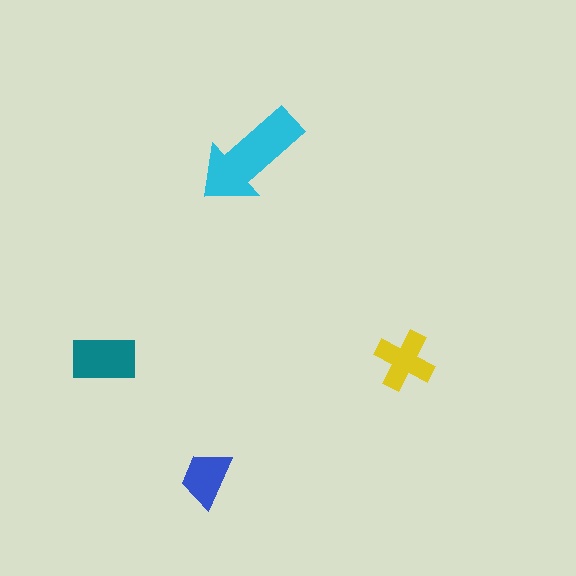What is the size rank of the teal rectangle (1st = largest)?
2nd.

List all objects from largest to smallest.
The cyan arrow, the teal rectangle, the yellow cross, the blue trapezoid.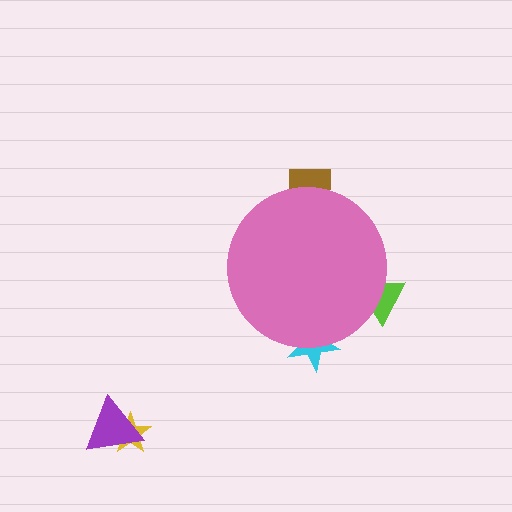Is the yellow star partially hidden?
No, the yellow star is fully visible.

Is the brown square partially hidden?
Yes, the brown square is partially hidden behind the pink circle.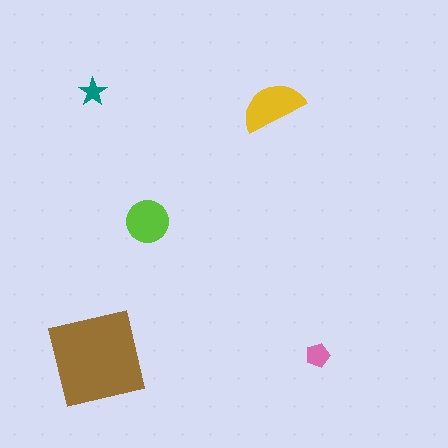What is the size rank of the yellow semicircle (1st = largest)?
2nd.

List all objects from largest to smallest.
The brown square, the yellow semicircle, the lime circle, the pink pentagon, the teal star.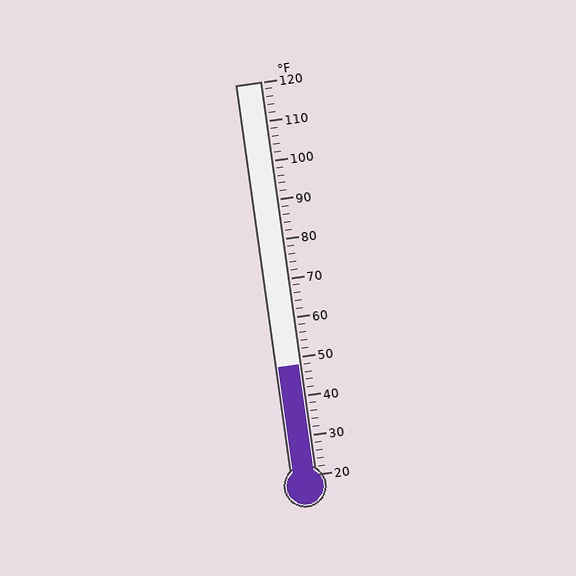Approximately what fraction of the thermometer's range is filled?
The thermometer is filled to approximately 30% of its range.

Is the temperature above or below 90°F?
The temperature is below 90°F.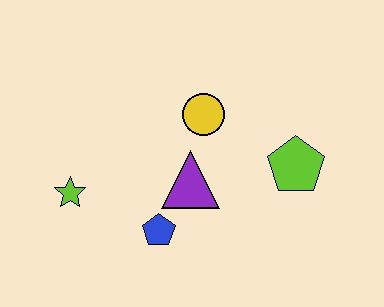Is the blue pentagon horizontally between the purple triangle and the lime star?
Yes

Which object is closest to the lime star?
The blue pentagon is closest to the lime star.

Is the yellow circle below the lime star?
No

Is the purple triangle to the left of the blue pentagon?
No